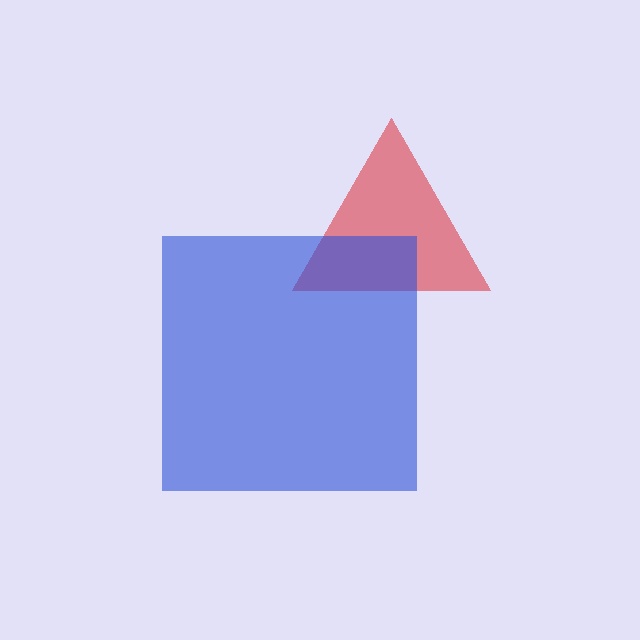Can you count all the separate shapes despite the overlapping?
Yes, there are 2 separate shapes.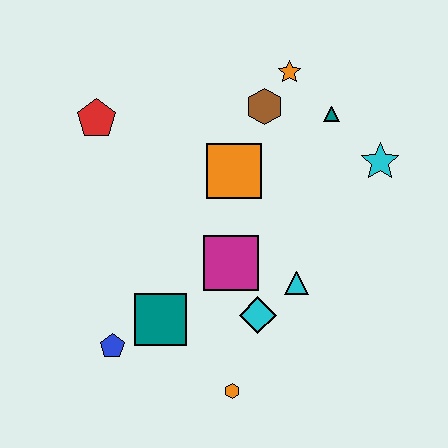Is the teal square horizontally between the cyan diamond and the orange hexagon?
No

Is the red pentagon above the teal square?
Yes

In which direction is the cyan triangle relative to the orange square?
The cyan triangle is below the orange square.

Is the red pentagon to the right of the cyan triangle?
No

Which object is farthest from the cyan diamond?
The red pentagon is farthest from the cyan diamond.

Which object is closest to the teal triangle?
The orange star is closest to the teal triangle.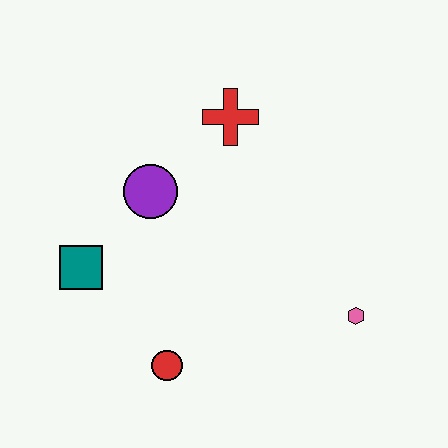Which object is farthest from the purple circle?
The pink hexagon is farthest from the purple circle.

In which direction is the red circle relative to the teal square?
The red circle is below the teal square.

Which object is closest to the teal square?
The purple circle is closest to the teal square.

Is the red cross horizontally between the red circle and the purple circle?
No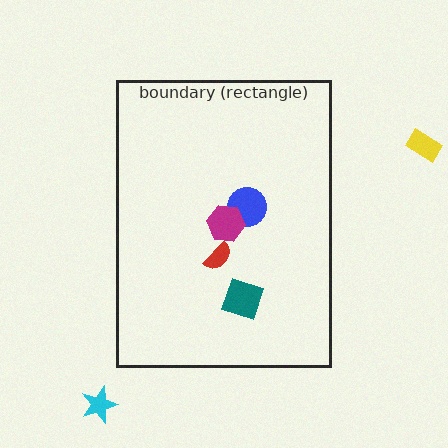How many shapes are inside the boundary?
4 inside, 2 outside.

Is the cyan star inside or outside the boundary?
Outside.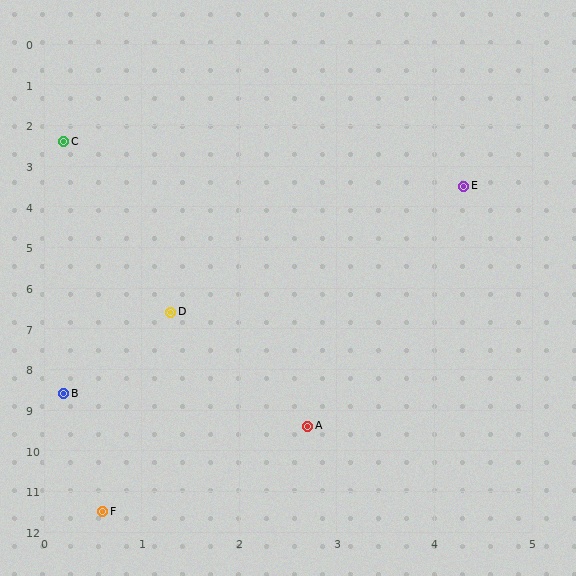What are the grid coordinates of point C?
Point C is at approximately (0.2, 2.4).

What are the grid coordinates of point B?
Point B is at approximately (0.2, 8.6).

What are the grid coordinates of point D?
Point D is at approximately (1.3, 6.6).